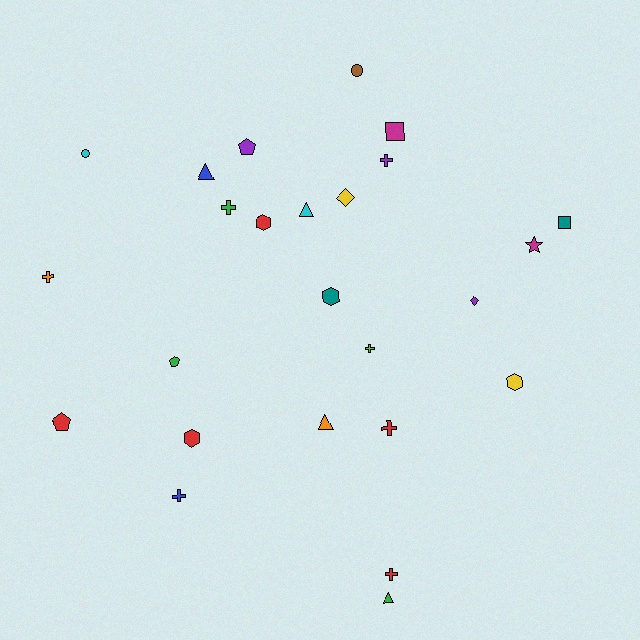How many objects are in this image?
There are 25 objects.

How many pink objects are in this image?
There are no pink objects.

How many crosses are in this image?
There are 7 crosses.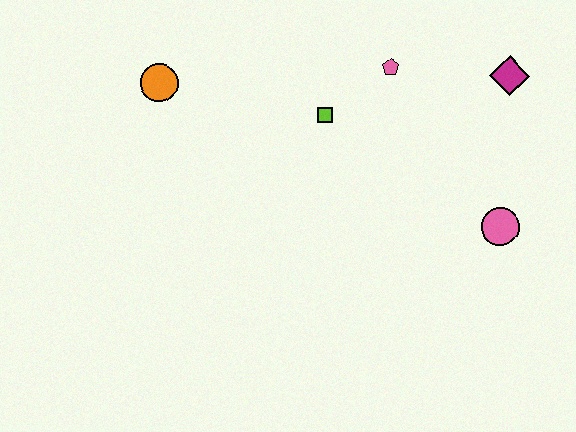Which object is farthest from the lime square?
The pink circle is farthest from the lime square.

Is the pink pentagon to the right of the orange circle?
Yes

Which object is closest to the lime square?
The pink pentagon is closest to the lime square.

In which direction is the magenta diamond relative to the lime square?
The magenta diamond is to the right of the lime square.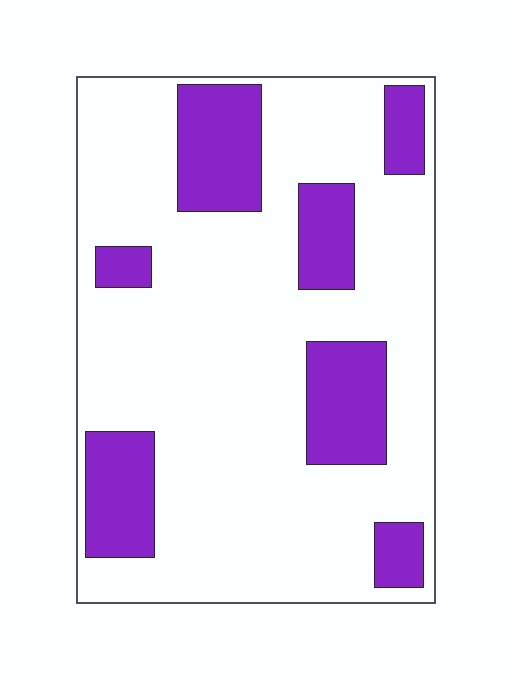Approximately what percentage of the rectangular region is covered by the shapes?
Approximately 25%.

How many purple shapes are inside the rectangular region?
7.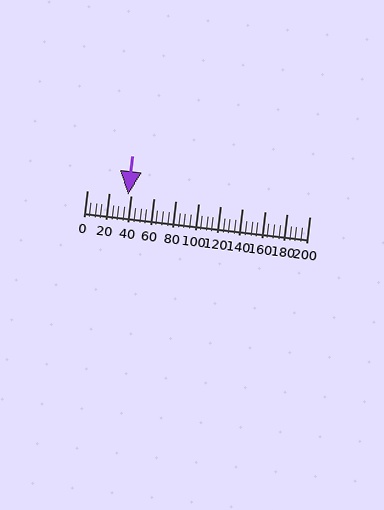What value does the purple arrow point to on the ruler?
The purple arrow points to approximately 37.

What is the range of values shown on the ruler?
The ruler shows values from 0 to 200.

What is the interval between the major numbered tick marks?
The major tick marks are spaced 20 units apart.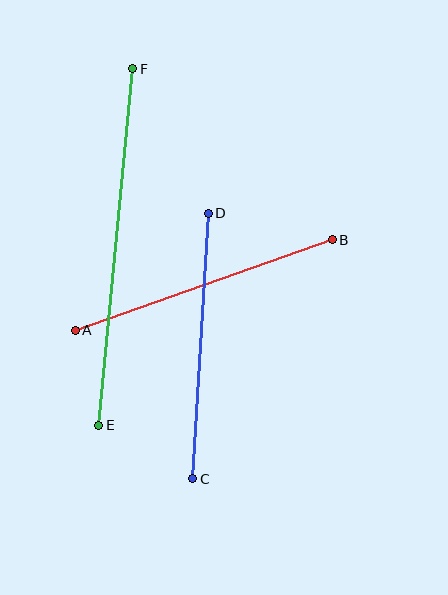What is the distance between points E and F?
The distance is approximately 358 pixels.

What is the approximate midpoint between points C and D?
The midpoint is at approximately (201, 346) pixels.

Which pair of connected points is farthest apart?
Points E and F are farthest apart.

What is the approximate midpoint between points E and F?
The midpoint is at approximately (116, 247) pixels.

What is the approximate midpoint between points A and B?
The midpoint is at approximately (204, 285) pixels.